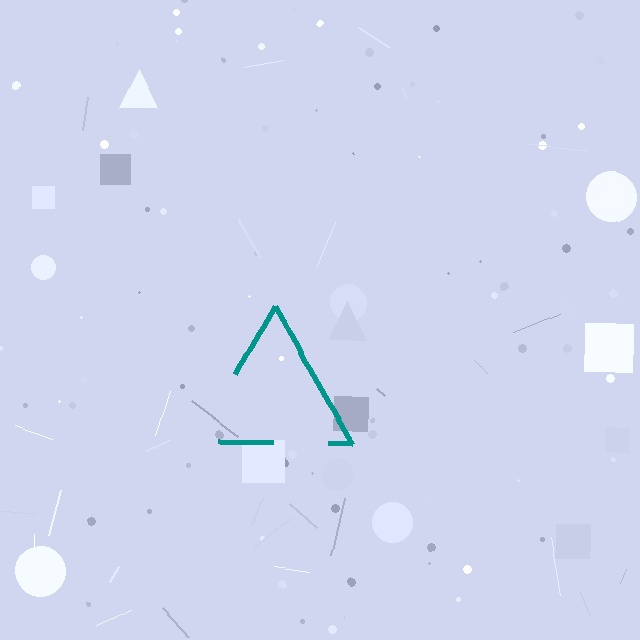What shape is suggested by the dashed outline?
The dashed outline suggests a triangle.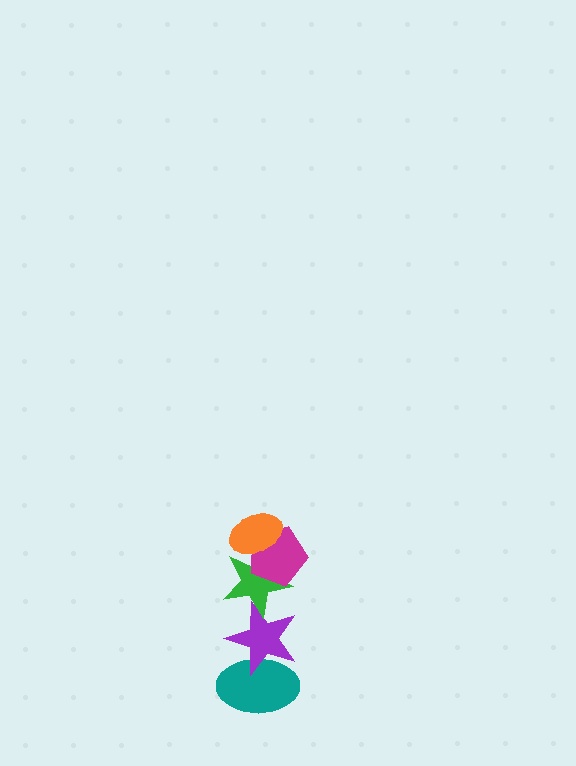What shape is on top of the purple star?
The green star is on top of the purple star.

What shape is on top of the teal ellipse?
The purple star is on top of the teal ellipse.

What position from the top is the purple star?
The purple star is 4th from the top.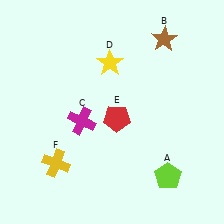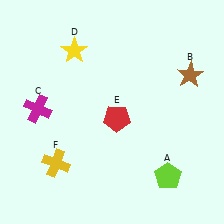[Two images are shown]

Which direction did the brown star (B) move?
The brown star (B) moved down.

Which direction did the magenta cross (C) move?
The magenta cross (C) moved left.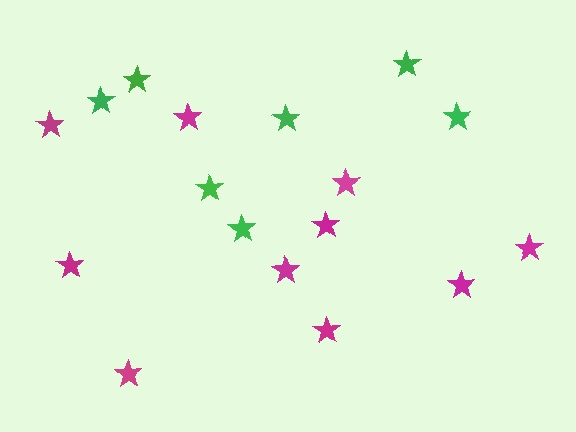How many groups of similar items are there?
There are 2 groups: one group of magenta stars (10) and one group of green stars (7).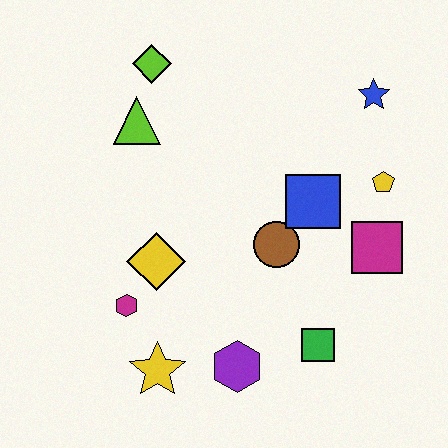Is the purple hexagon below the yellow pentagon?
Yes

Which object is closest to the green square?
The purple hexagon is closest to the green square.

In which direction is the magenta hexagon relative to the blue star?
The magenta hexagon is to the left of the blue star.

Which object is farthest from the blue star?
The yellow star is farthest from the blue star.